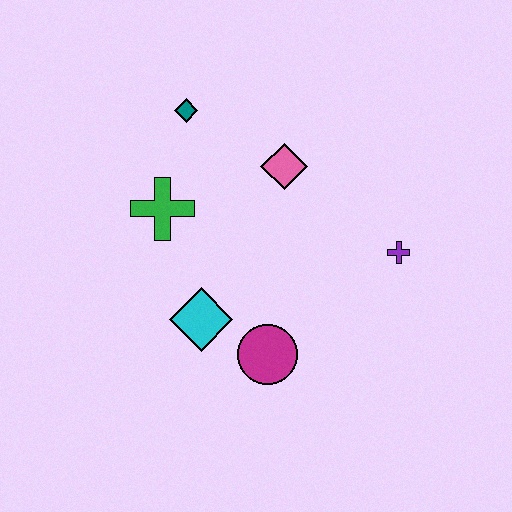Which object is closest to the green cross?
The teal diamond is closest to the green cross.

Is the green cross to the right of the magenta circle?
No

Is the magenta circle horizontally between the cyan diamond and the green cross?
No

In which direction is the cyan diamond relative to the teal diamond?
The cyan diamond is below the teal diamond.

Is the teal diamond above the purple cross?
Yes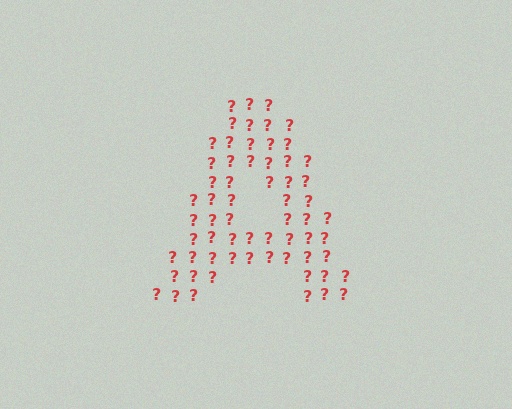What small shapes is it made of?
It is made of small question marks.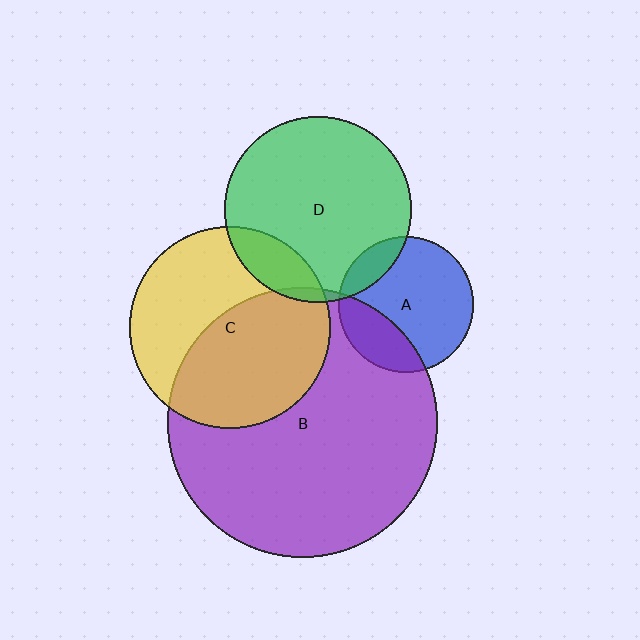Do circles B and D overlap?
Yes.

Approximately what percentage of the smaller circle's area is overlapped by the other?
Approximately 5%.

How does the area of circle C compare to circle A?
Approximately 2.2 times.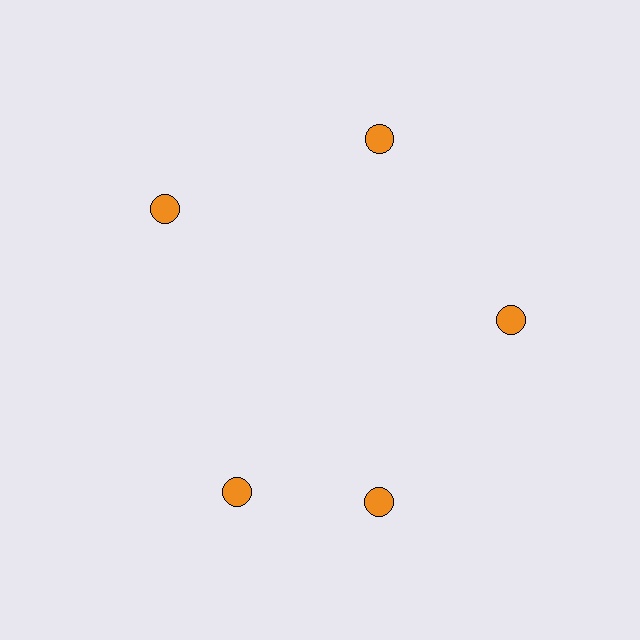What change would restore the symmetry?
The symmetry would be restored by rotating it back into even spacing with its neighbors so that all 5 circles sit at equal angles and equal distance from the center.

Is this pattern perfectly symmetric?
No. The 5 orange circles are arranged in a ring, but one element near the 8 o'clock position is rotated out of alignment along the ring, breaking the 5-fold rotational symmetry.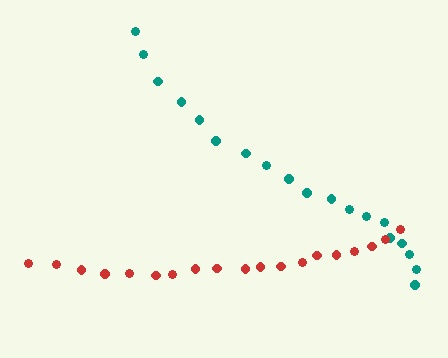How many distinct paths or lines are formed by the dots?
There are 2 distinct paths.